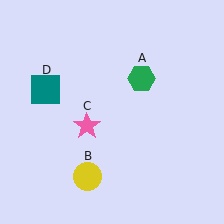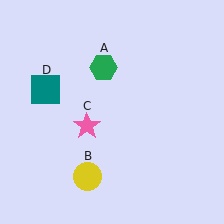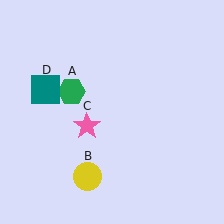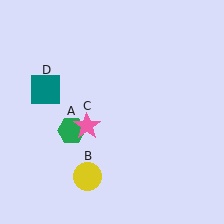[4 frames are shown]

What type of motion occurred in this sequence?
The green hexagon (object A) rotated counterclockwise around the center of the scene.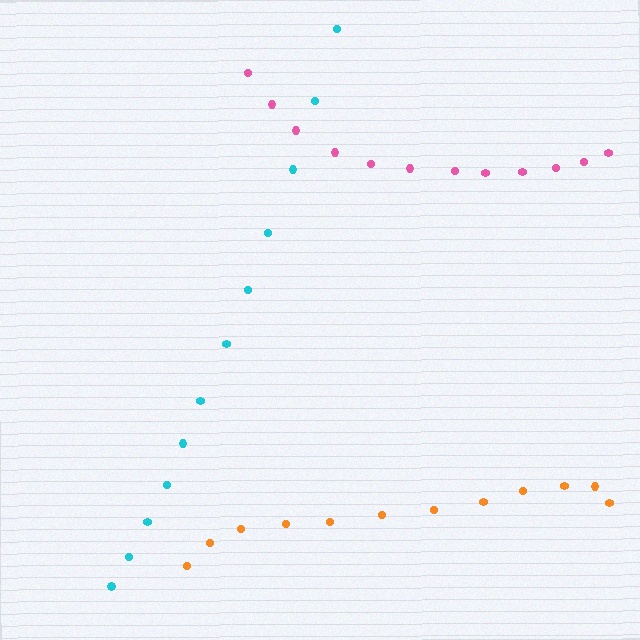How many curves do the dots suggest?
There are 3 distinct paths.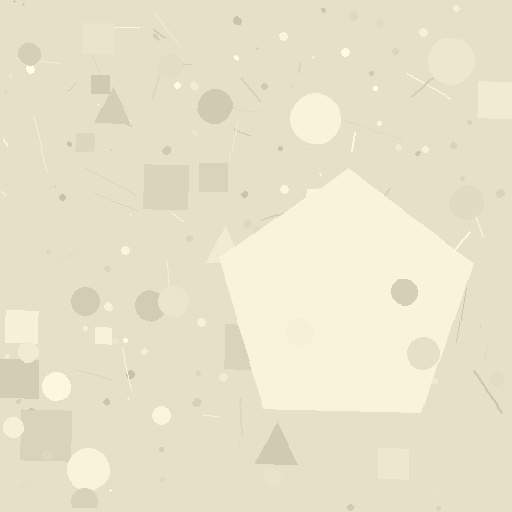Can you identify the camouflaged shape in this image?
The camouflaged shape is a pentagon.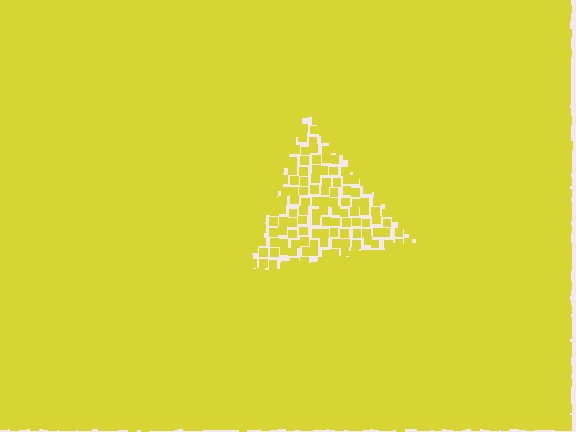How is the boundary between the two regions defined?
The boundary is defined by a change in element density (approximately 2.8x ratio). All elements are the same color, size, and shape.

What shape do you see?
I see a triangle.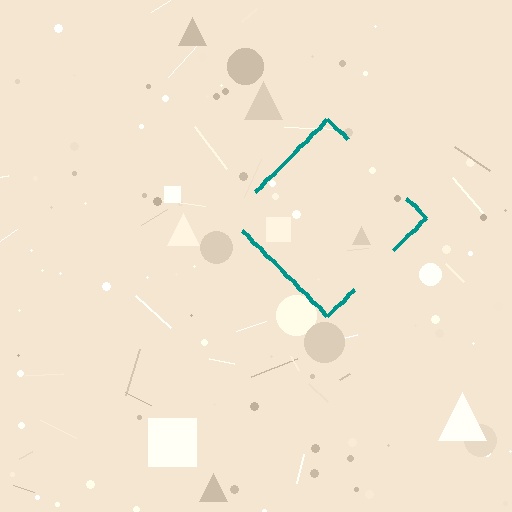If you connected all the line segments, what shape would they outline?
They would outline a diamond.